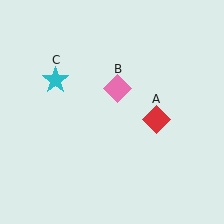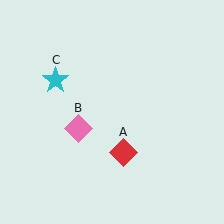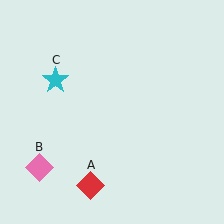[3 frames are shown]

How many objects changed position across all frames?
2 objects changed position: red diamond (object A), pink diamond (object B).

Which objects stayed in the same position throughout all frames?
Cyan star (object C) remained stationary.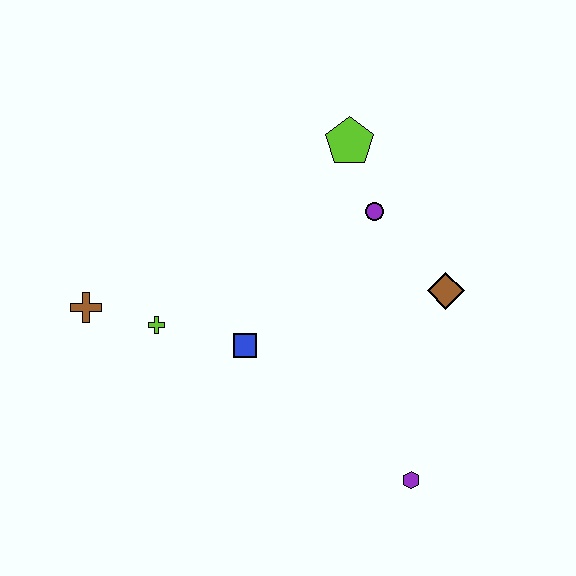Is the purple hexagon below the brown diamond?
Yes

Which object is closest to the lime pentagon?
The purple circle is closest to the lime pentagon.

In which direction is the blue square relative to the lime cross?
The blue square is to the right of the lime cross.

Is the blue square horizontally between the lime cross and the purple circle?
Yes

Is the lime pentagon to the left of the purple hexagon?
Yes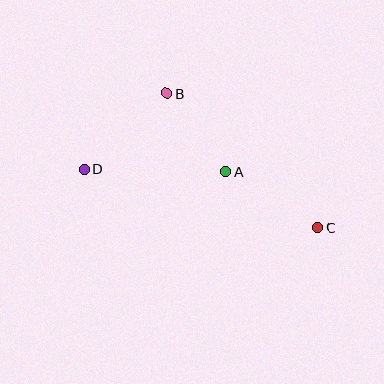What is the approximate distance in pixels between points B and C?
The distance between B and C is approximately 202 pixels.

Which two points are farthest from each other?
Points C and D are farthest from each other.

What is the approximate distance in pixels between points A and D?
The distance between A and D is approximately 141 pixels.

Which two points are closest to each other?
Points A and B are closest to each other.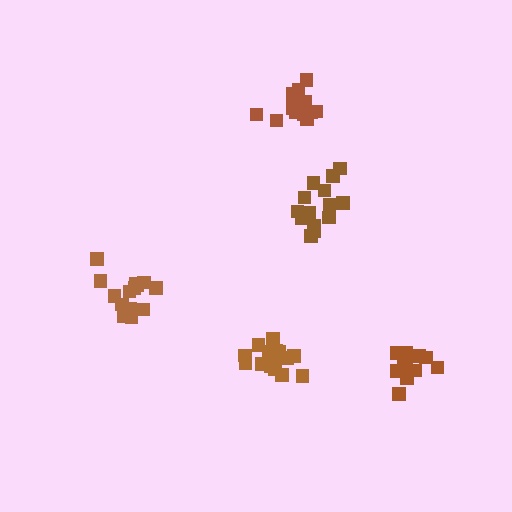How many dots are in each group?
Group 1: 17 dots, Group 2: 14 dots, Group 3: 15 dots, Group 4: 16 dots, Group 5: 14 dots (76 total).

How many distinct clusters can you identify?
There are 5 distinct clusters.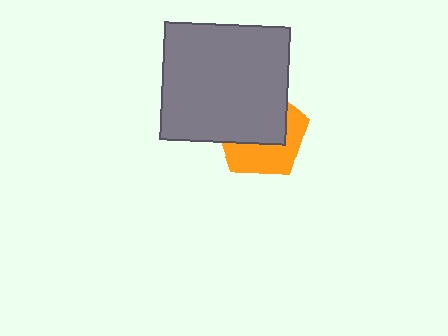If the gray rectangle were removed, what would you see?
You would see the complete orange pentagon.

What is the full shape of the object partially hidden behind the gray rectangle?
The partially hidden object is an orange pentagon.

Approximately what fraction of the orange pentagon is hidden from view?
Roughly 57% of the orange pentagon is hidden behind the gray rectangle.